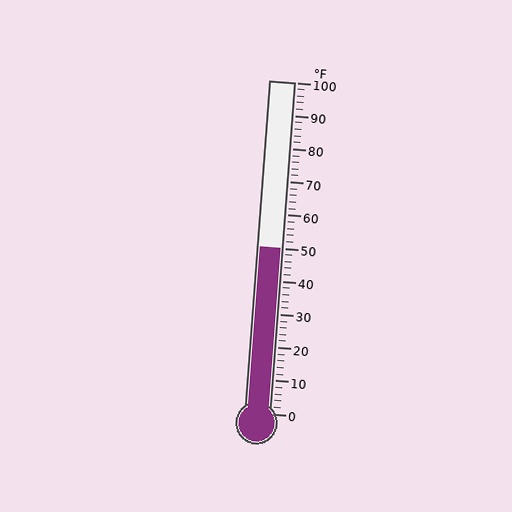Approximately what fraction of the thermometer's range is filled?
The thermometer is filled to approximately 50% of its range.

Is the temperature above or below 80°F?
The temperature is below 80°F.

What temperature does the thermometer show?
The thermometer shows approximately 50°F.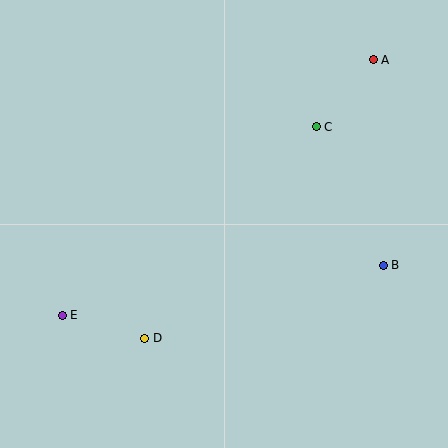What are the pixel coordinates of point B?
Point B is at (383, 265).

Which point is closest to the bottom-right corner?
Point B is closest to the bottom-right corner.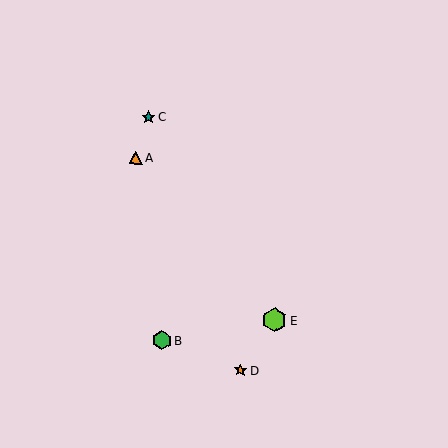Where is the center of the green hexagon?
The center of the green hexagon is at (162, 340).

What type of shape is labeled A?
Shape A is an orange triangle.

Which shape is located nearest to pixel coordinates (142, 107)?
The teal star (labeled C) at (148, 117) is nearest to that location.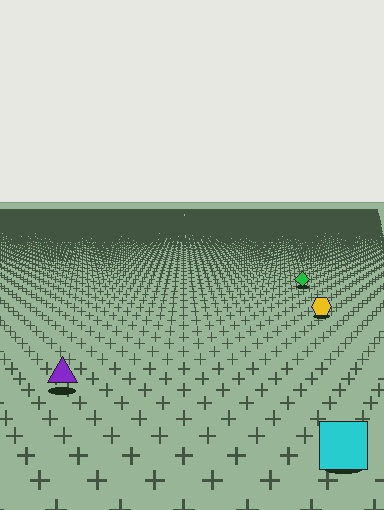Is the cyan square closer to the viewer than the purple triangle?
Yes. The cyan square is closer — you can tell from the texture gradient: the ground texture is coarser near it.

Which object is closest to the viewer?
The cyan square is closest. The texture marks near it are larger and more spread out.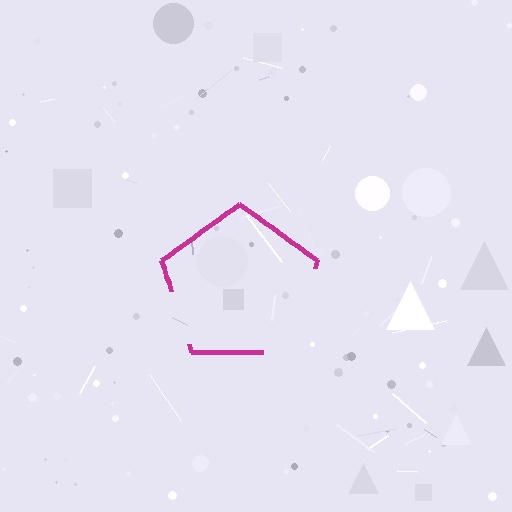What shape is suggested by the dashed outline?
The dashed outline suggests a pentagon.